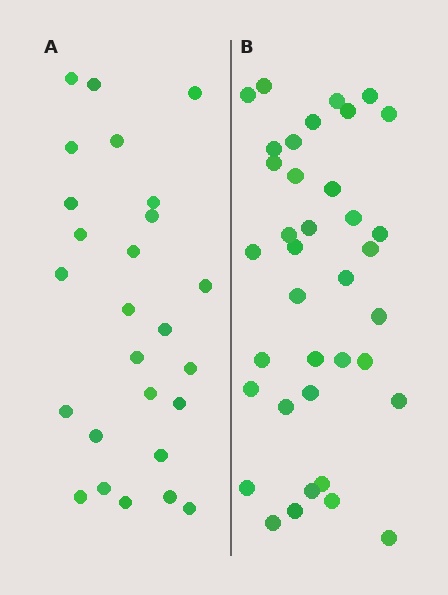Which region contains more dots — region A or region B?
Region B (the right region) has more dots.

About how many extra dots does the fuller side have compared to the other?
Region B has roughly 12 or so more dots than region A.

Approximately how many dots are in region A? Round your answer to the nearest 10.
About 30 dots. (The exact count is 26, which rounds to 30.)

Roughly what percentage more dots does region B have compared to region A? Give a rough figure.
About 40% more.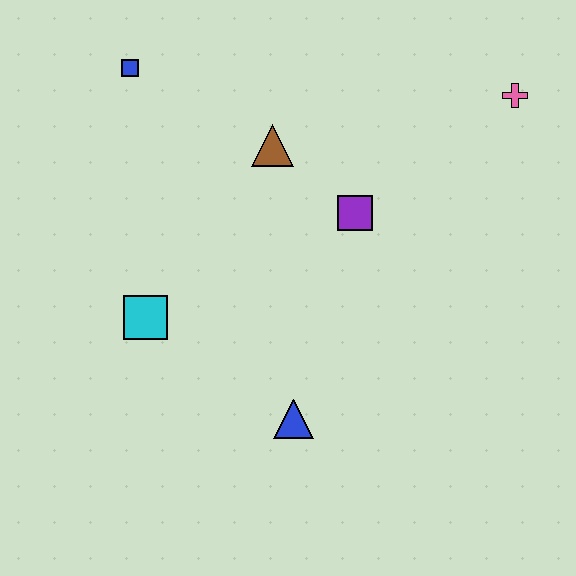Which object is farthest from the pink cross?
The cyan square is farthest from the pink cross.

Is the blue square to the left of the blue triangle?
Yes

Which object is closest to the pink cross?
The purple square is closest to the pink cross.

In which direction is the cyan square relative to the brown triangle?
The cyan square is below the brown triangle.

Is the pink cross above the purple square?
Yes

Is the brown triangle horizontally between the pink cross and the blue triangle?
No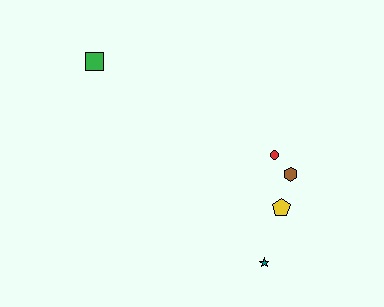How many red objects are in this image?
There is 1 red object.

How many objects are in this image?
There are 5 objects.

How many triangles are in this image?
There are no triangles.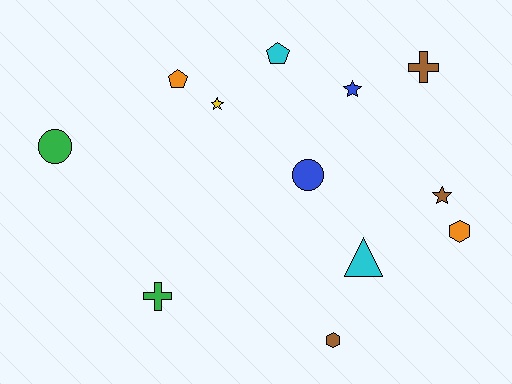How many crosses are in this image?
There are 2 crosses.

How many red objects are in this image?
There are no red objects.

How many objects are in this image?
There are 12 objects.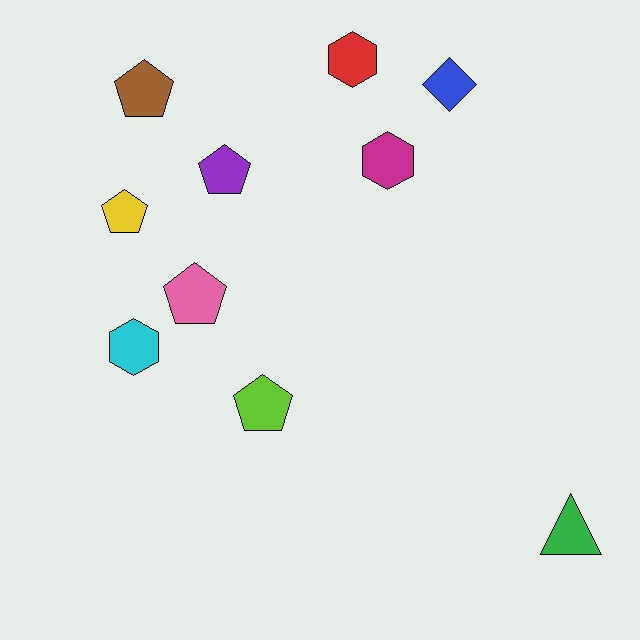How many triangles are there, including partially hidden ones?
There is 1 triangle.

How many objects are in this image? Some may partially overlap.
There are 10 objects.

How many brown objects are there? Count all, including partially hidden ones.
There is 1 brown object.